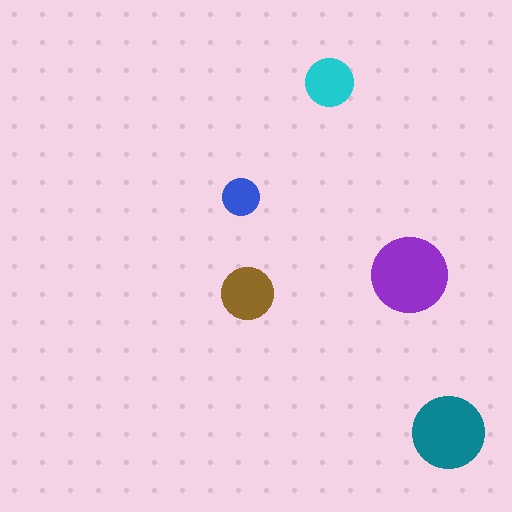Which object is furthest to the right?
The teal circle is rightmost.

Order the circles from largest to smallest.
the purple one, the teal one, the brown one, the cyan one, the blue one.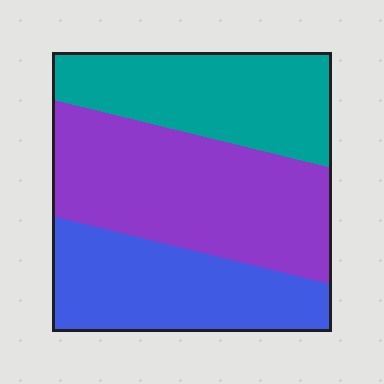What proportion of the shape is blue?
Blue covers around 30% of the shape.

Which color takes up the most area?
Purple, at roughly 40%.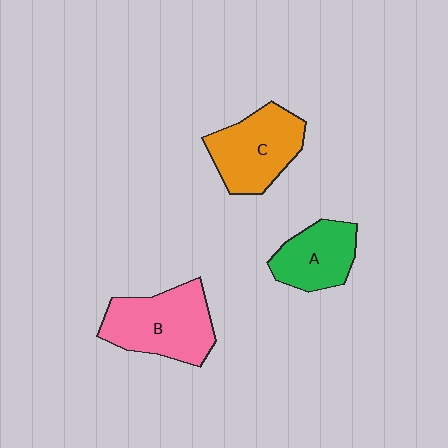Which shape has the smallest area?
Shape A (green).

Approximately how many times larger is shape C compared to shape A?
Approximately 1.3 times.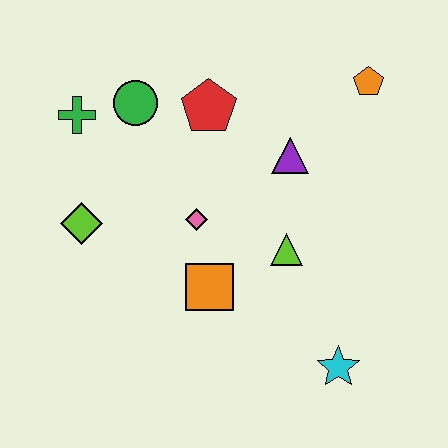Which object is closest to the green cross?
The green circle is closest to the green cross.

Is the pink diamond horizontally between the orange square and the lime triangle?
No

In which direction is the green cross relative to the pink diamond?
The green cross is to the left of the pink diamond.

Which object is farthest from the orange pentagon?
The lime diamond is farthest from the orange pentagon.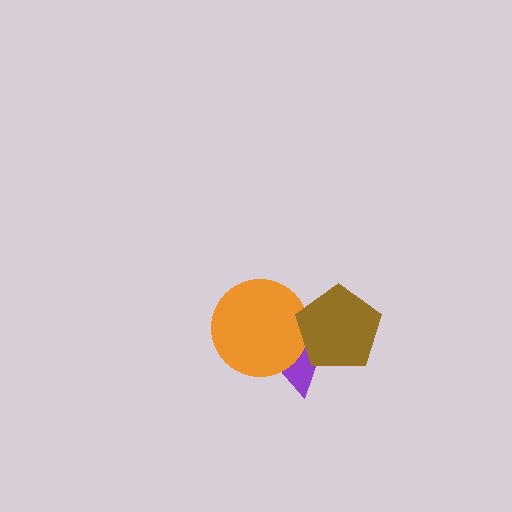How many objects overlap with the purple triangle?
2 objects overlap with the purple triangle.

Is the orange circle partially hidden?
Yes, it is partially covered by another shape.